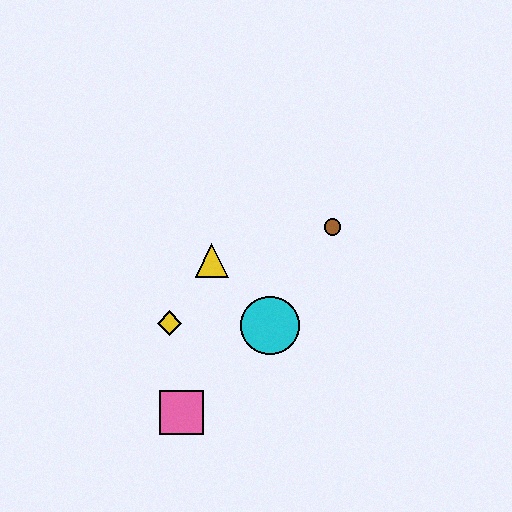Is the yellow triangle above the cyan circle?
Yes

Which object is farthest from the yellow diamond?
The brown circle is farthest from the yellow diamond.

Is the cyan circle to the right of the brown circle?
No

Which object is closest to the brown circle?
The cyan circle is closest to the brown circle.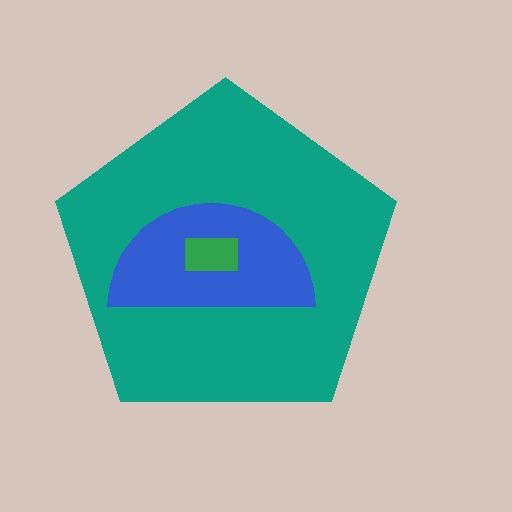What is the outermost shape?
The teal pentagon.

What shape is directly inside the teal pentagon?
The blue semicircle.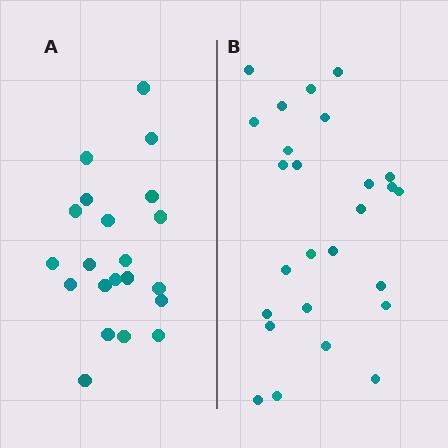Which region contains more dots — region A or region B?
Region B (the right region) has more dots.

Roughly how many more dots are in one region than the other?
Region B has about 5 more dots than region A.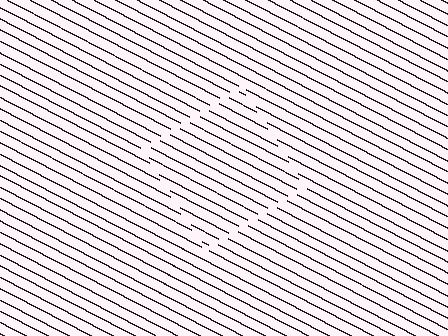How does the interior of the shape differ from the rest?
The interior of the shape contains the same grating, shifted by half a period — the contour is defined by the phase discontinuity where line-ends from the inner and outer gratings abut.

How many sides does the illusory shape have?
4 sides — the line-ends trace a square.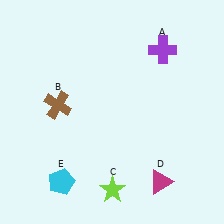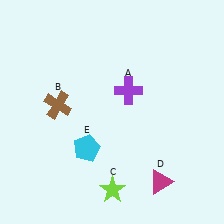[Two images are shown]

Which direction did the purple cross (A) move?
The purple cross (A) moved down.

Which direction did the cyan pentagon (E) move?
The cyan pentagon (E) moved up.